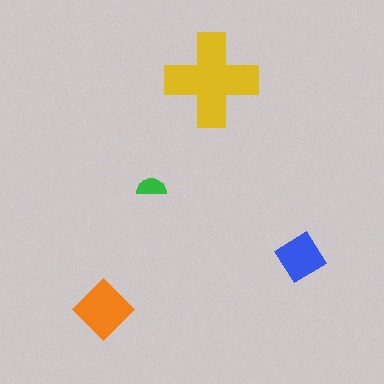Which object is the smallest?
The green semicircle.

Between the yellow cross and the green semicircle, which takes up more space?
The yellow cross.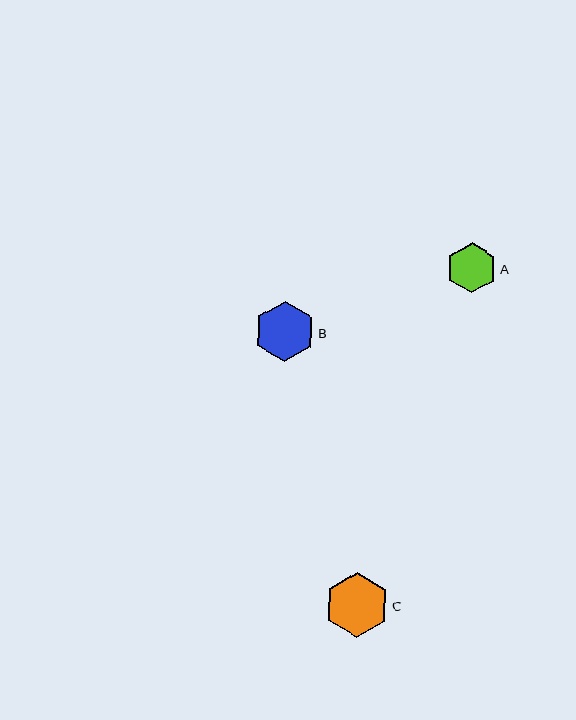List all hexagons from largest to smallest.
From largest to smallest: C, B, A.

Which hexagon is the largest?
Hexagon C is the largest with a size of approximately 65 pixels.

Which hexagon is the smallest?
Hexagon A is the smallest with a size of approximately 50 pixels.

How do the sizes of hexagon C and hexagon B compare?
Hexagon C and hexagon B are approximately the same size.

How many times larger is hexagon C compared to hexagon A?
Hexagon C is approximately 1.3 times the size of hexagon A.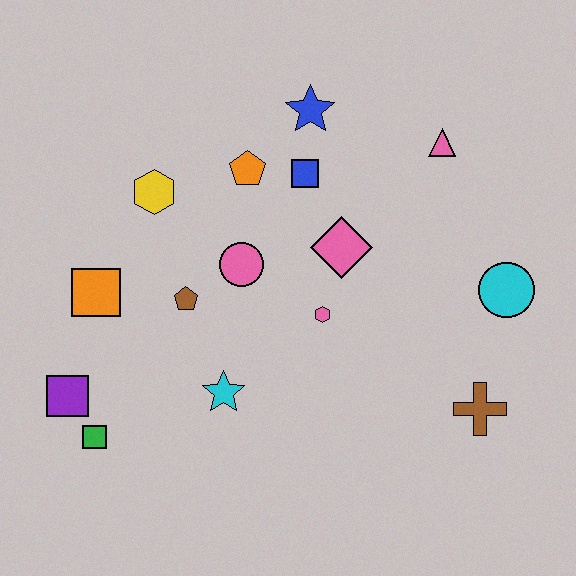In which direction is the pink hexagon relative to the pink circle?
The pink hexagon is to the right of the pink circle.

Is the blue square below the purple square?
No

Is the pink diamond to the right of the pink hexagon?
Yes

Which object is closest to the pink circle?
The brown pentagon is closest to the pink circle.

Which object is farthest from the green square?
The pink triangle is farthest from the green square.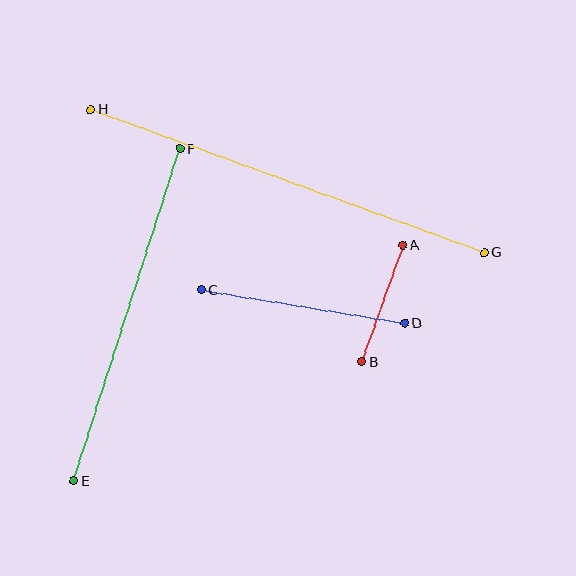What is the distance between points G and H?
The distance is approximately 418 pixels.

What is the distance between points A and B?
The distance is approximately 124 pixels.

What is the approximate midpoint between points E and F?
The midpoint is at approximately (127, 315) pixels.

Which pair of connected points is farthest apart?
Points G and H are farthest apart.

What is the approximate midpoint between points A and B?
The midpoint is at approximately (382, 304) pixels.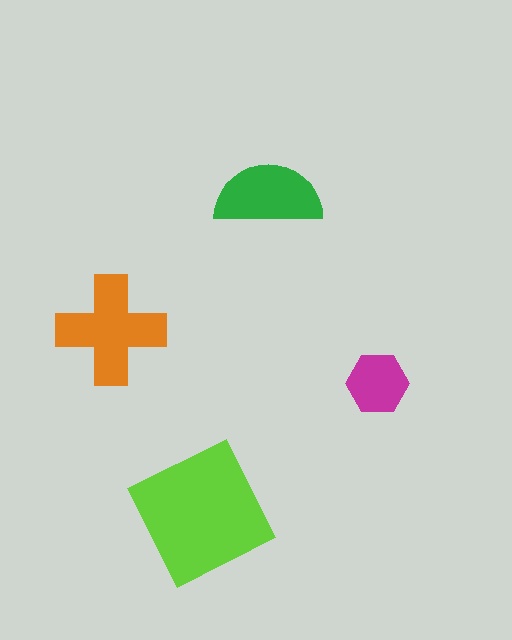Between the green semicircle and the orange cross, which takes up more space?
The orange cross.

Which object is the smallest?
The magenta hexagon.